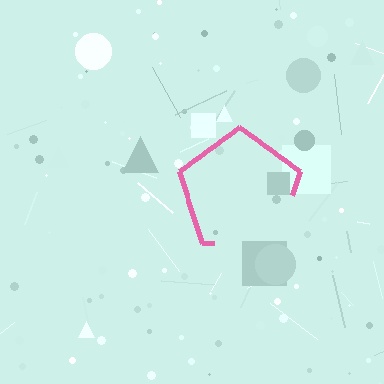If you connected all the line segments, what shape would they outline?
They would outline a pentagon.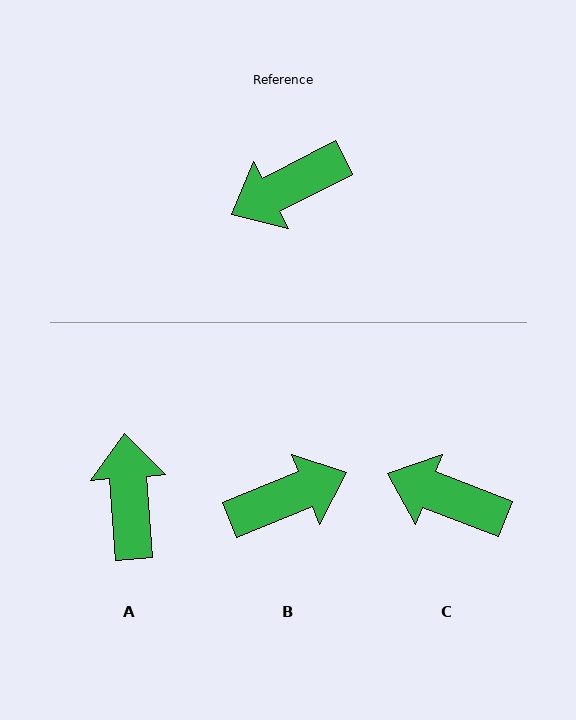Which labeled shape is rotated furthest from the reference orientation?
B, about 175 degrees away.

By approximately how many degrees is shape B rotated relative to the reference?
Approximately 175 degrees counter-clockwise.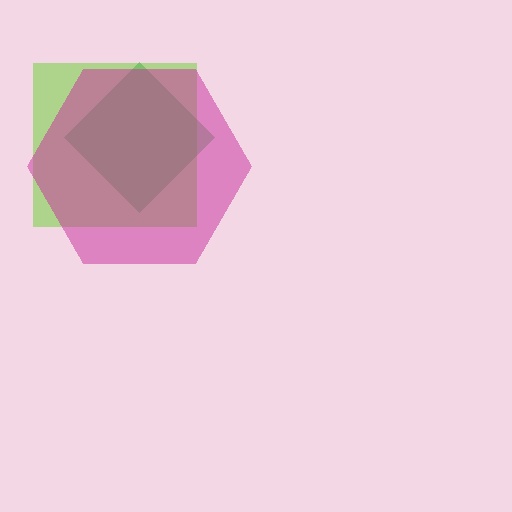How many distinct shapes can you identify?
There are 3 distinct shapes: a lime square, a green diamond, a magenta hexagon.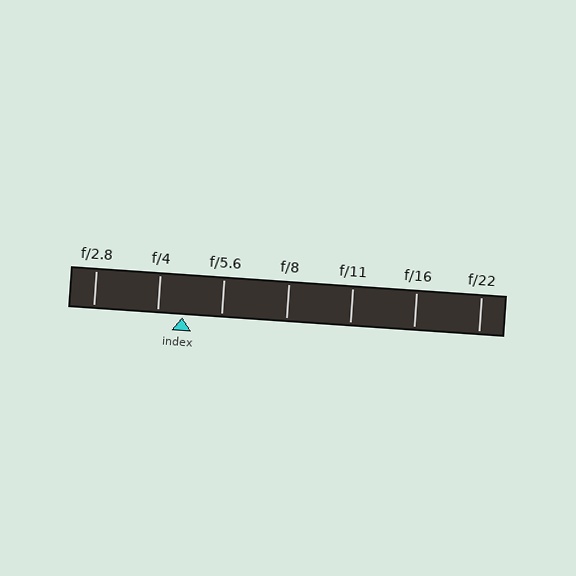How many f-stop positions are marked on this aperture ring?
There are 7 f-stop positions marked.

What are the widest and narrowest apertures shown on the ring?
The widest aperture shown is f/2.8 and the narrowest is f/22.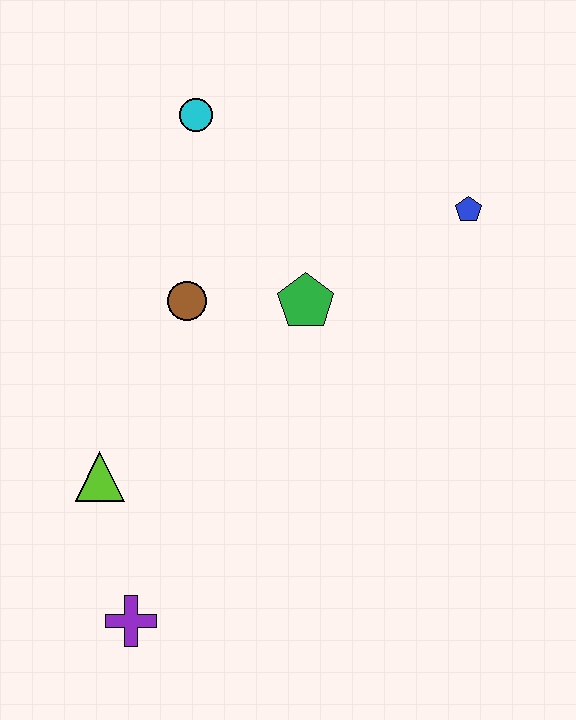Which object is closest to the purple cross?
The lime triangle is closest to the purple cross.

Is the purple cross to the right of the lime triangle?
Yes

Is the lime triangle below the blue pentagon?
Yes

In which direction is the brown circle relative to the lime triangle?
The brown circle is above the lime triangle.